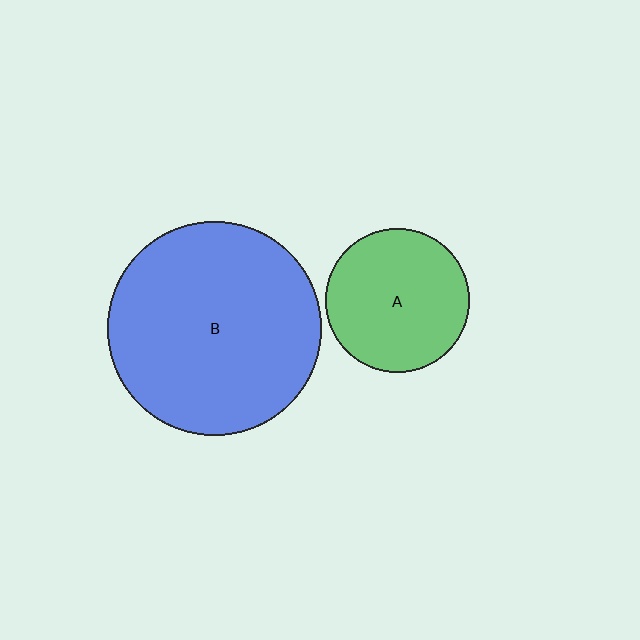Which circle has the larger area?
Circle B (blue).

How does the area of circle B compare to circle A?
Approximately 2.2 times.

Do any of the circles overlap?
No, none of the circles overlap.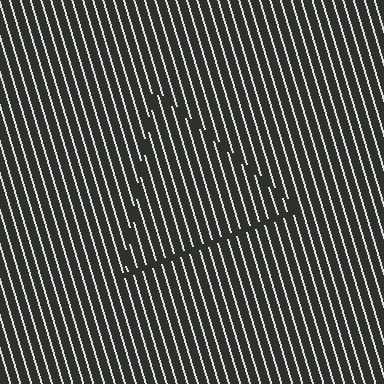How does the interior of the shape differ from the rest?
The interior of the shape contains the same grating, shifted by half a period — the contour is defined by the phase discontinuity where line-ends from the inner and outer gratings abut.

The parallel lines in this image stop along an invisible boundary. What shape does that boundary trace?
An illusory triangle. The interior of the shape contains the same grating, shifted by half a period — the contour is defined by the phase discontinuity where line-ends from the inner and outer gratings abut.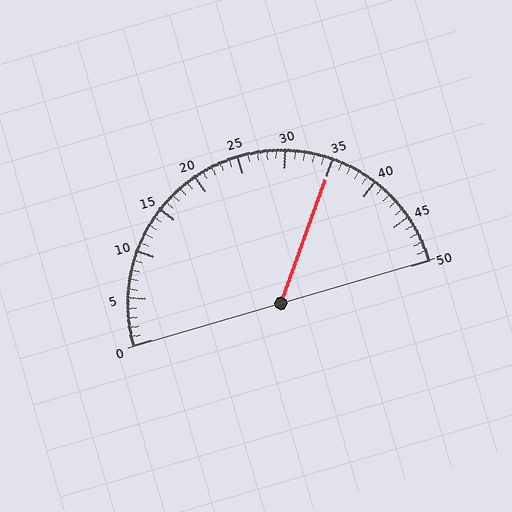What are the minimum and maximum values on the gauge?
The gauge ranges from 0 to 50.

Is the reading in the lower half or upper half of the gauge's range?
The reading is in the upper half of the range (0 to 50).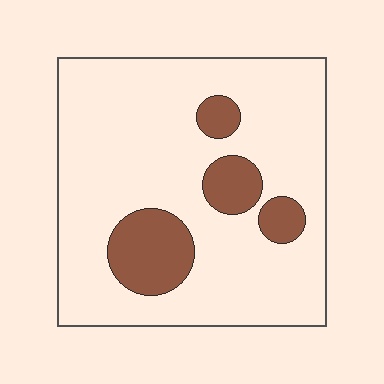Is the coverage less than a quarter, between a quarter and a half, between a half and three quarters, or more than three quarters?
Less than a quarter.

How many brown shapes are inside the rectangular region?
4.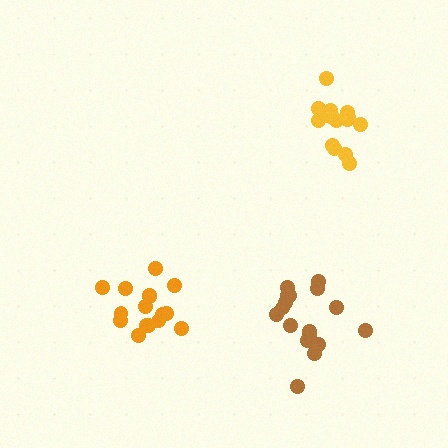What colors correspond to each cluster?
The clusters are colored: orange, brown, yellow.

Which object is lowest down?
The brown cluster is bottommost.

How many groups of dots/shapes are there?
There are 3 groups.